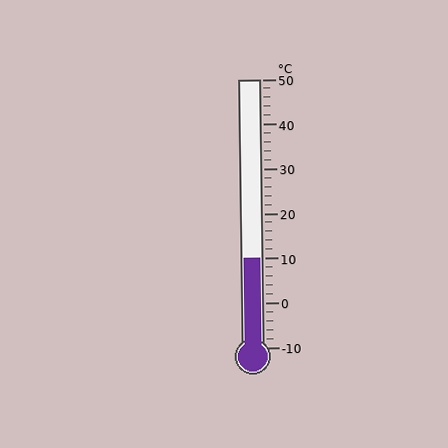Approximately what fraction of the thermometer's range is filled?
The thermometer is filled to approximately 35% of its range.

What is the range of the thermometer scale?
The thermometer scale ranges from -10°C to 50°C.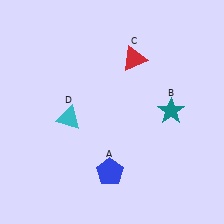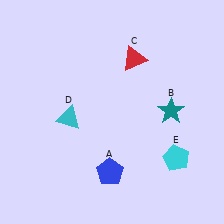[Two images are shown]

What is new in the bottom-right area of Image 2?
A cyan pentagon (E) was added in the bottom-right area of Image 2.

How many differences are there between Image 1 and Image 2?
There is 1 difference between the two images.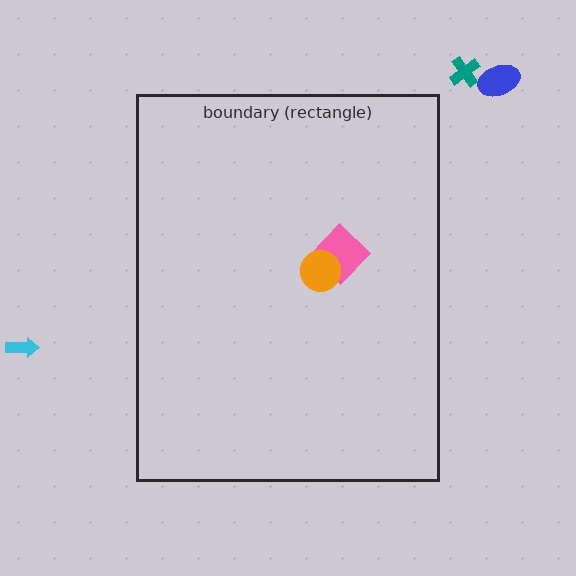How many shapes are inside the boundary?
2 inside, 3 outside.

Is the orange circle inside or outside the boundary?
Inside.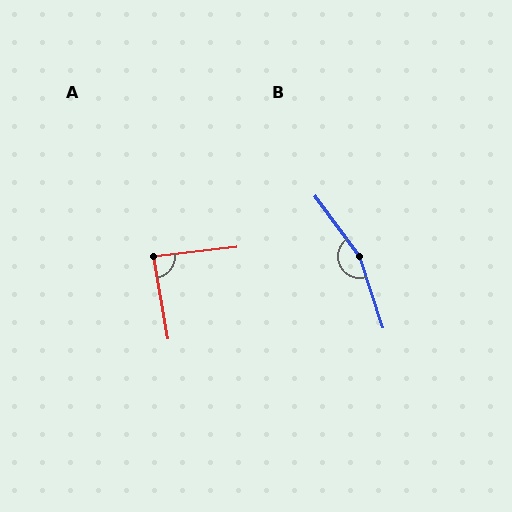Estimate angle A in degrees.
Approximately 86 degrees.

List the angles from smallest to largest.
A (86°), B (162°).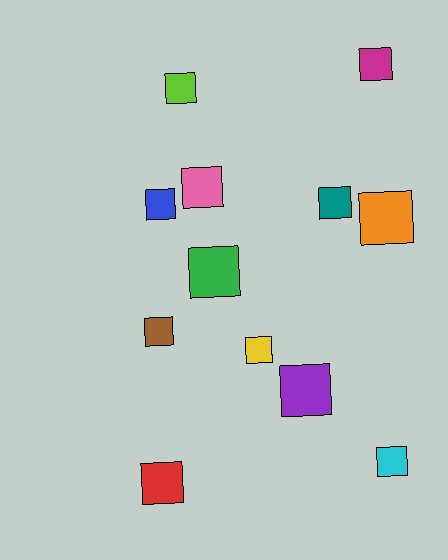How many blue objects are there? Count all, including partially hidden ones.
There is 1 blue object.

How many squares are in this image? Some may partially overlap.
There are 12 squares.